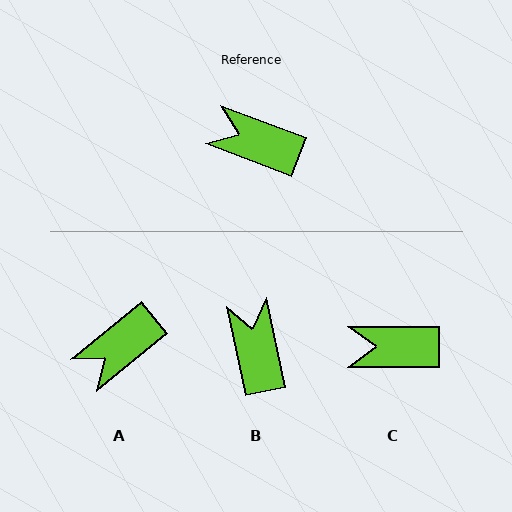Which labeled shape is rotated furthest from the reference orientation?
A, about 60 degrees away.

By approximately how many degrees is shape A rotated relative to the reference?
Approximately 60 degrees counter-clockwise.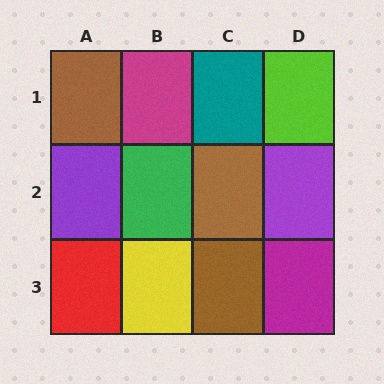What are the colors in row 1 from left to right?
Brown, magenta, teal, lime.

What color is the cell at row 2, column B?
Green.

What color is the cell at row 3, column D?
Magenta.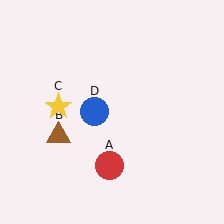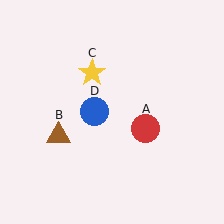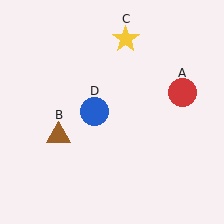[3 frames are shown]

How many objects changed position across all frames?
2 objects changed position: red circle (object A), yellow star (object C).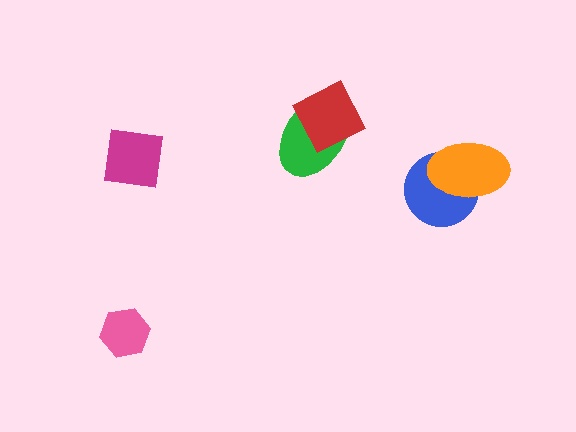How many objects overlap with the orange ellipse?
1 object overlaps with the orange ellipse.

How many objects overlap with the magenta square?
0 objects overlap with the magenta square.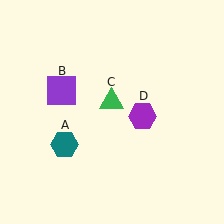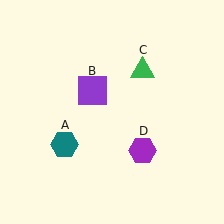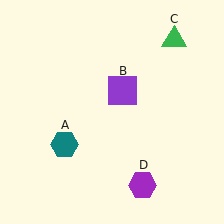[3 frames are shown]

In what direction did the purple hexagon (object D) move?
The purple hexagon (object D) moved down.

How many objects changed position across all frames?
3 objects changed position: purple square (object B), green triangle (object C), purple hexagon (object D).